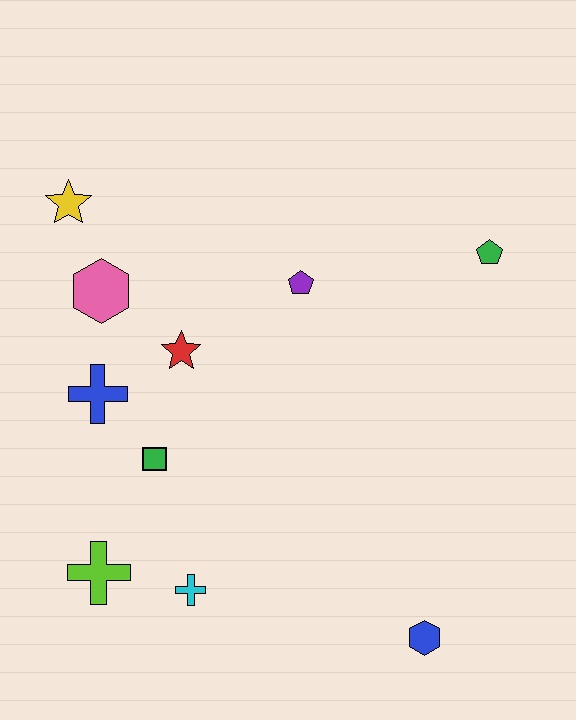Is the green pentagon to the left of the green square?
No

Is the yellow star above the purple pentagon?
Yes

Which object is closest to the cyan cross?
The lime cross is closest to the cyan cross.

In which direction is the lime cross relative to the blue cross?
The lime cross is below the blue cross.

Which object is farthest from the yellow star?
The blue hexagon is farthest from the yellow star.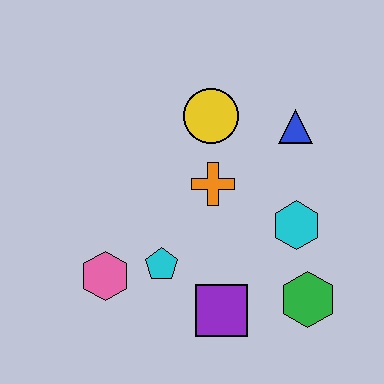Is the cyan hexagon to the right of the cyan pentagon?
Yes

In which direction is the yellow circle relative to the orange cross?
The yellow circle is above the orange cross.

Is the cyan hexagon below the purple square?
No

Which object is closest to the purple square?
The cyan pentagon is closest to the purple square.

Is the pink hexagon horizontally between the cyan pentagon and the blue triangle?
No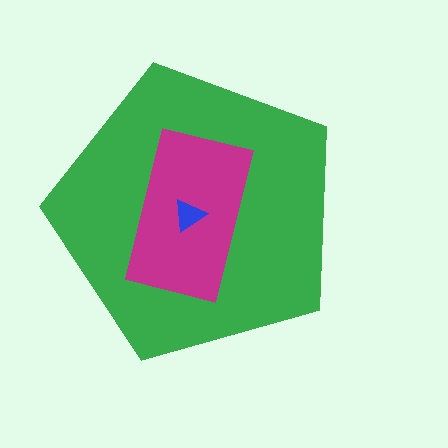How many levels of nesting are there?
3.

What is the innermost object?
The blue triangle.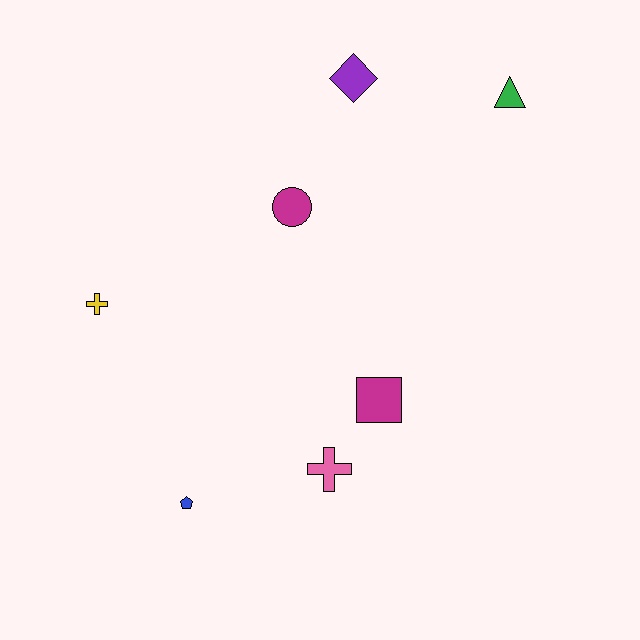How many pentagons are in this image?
There is 1 pentagon.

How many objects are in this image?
There are 7 objects.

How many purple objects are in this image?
There is 1 purple object.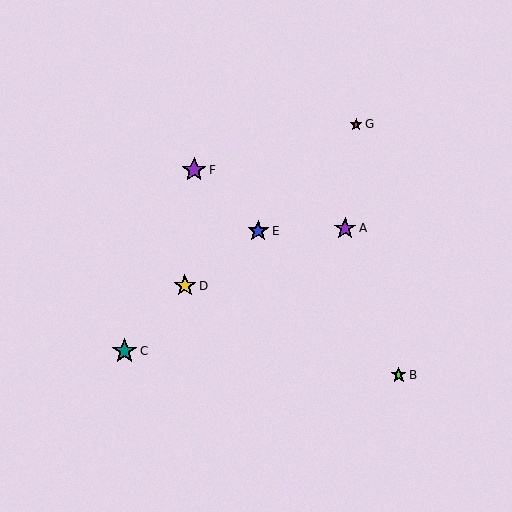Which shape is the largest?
The teal star (labeled C) is the largest.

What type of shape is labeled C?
Shape C is a teal star.